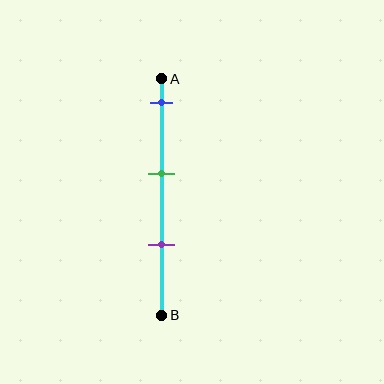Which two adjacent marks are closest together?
The green and purple marks are the closest adjacent pair.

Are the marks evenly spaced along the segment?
Yes, the marks are approximately evenly spaced.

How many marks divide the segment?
There are 3 marks dividing the segment.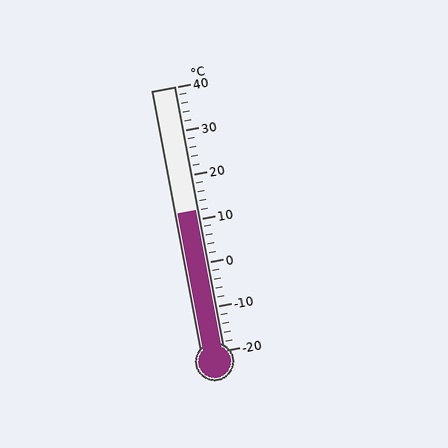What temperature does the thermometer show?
The thermometer shows approximately 12°C.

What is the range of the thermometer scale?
The thermometer scale ranges from -20°C to 40°C.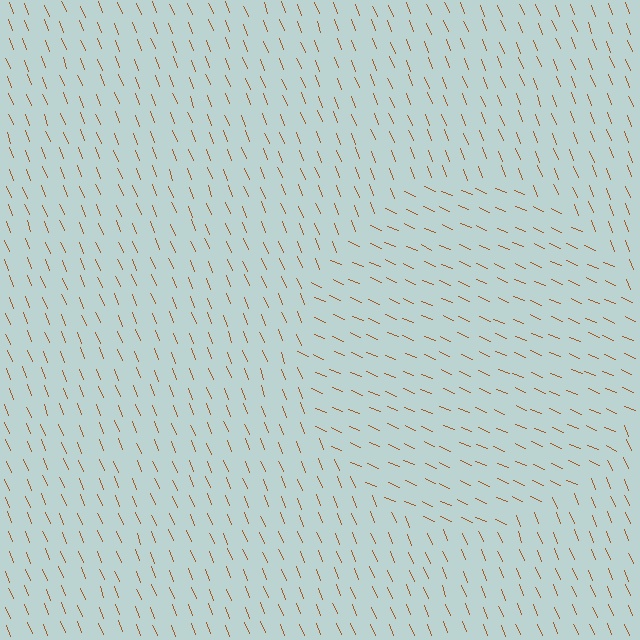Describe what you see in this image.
The image is filled with small brown line segments. A circle region in the image has lines oriented differently from the surrounding lines, creating a visible texture boundary.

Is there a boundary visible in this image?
Yes, there is a texture boundary formed by a change in line orientation.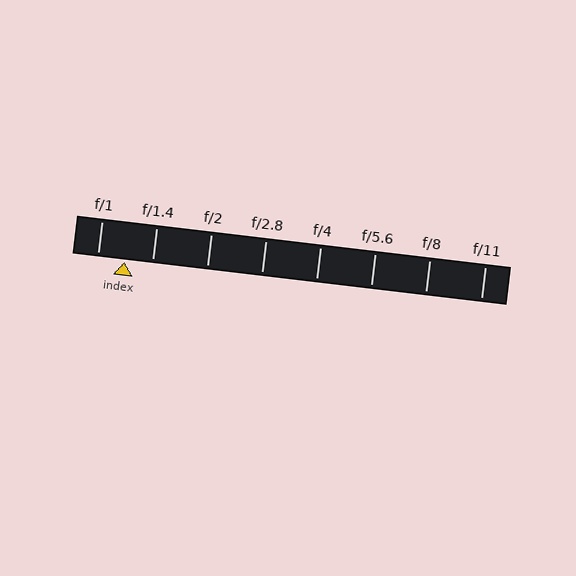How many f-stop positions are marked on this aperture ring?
There are 8 f-stop positions marked.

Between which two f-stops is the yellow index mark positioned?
The index mark is between f/1 and f/1.4.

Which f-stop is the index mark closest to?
The index mark is closest to f/1.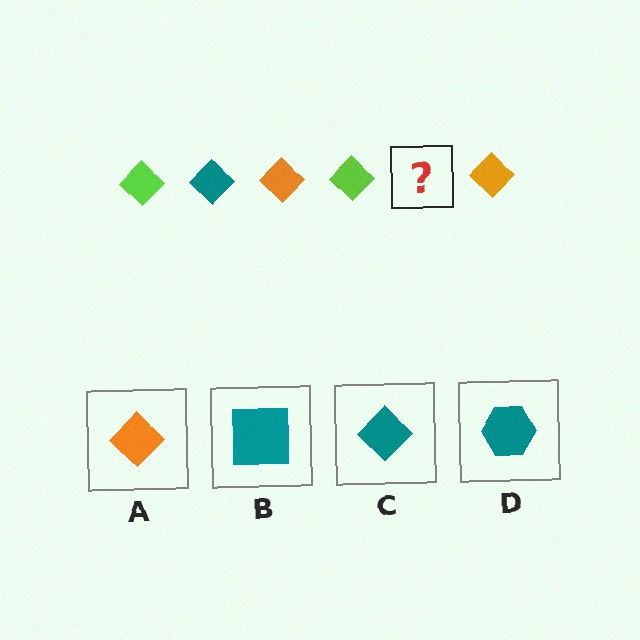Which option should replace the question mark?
Option C.